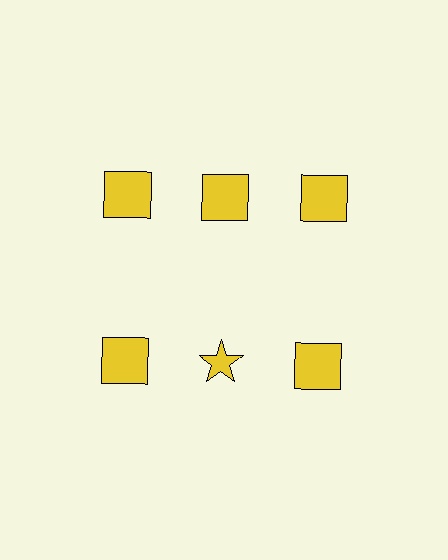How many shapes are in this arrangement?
There are 6 shapes arranged in a grid pattern.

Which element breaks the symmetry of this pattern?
The yellow star in the second row, second from left column breaks the symmetry. All other shapes are yellow squares.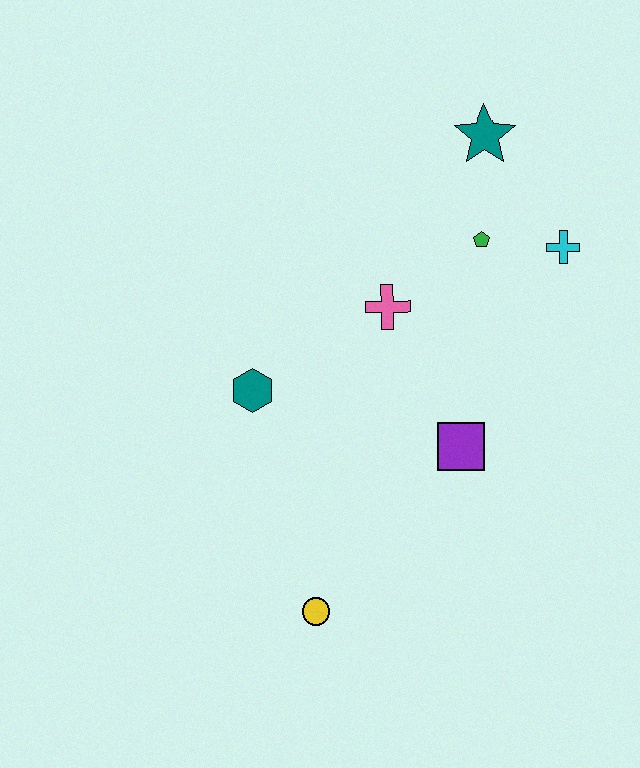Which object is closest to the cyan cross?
The green pentagon is closest to the cyan cross.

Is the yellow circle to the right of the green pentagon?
No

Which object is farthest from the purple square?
The teal star is farthest from the purple square.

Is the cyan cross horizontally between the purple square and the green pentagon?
No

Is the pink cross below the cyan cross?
Yes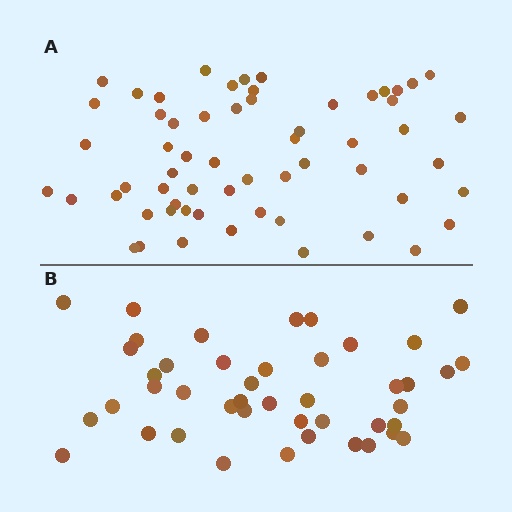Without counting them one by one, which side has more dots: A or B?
Region A (the top region) has more dots.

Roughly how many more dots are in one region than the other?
Region A has approximately 15 more dots than region B.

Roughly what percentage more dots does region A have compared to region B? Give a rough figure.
About 35% more.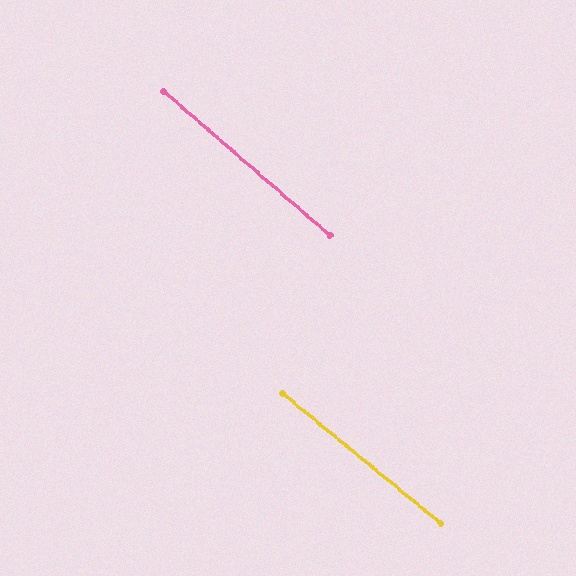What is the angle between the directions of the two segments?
Approximately 2 degrees.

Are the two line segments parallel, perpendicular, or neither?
Parallel — their directions differ by only 2.0°.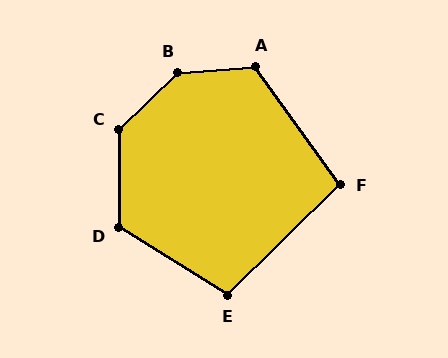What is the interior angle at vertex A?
Approximately 122 degrees (obtuse).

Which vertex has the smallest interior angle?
F, at approximately 98 degrees.